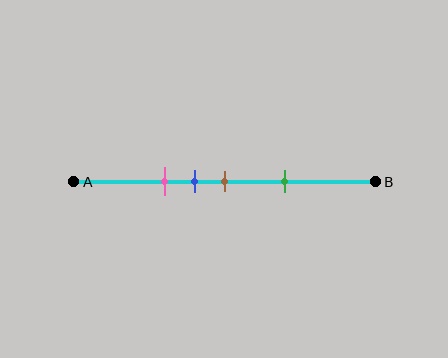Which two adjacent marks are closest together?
The blue and brown marks are the closest adjacent pair.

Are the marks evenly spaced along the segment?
No, the marks are not evenly spaced.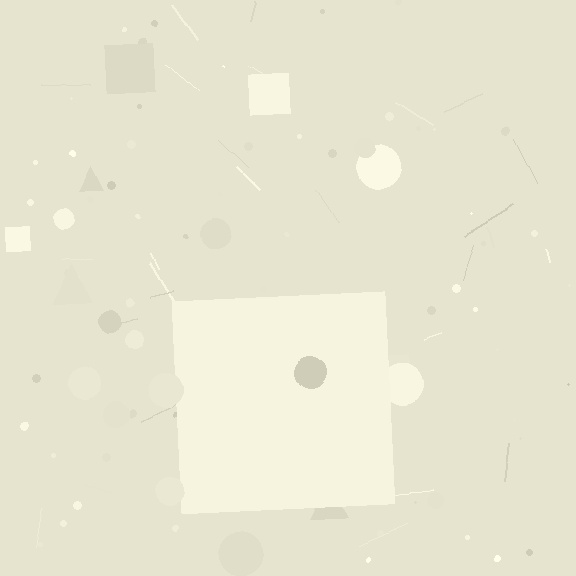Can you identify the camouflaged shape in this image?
The camouflaged shape is a square.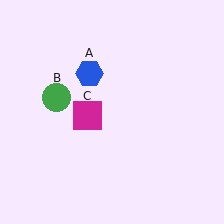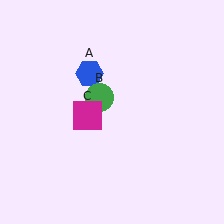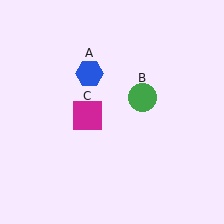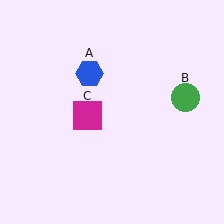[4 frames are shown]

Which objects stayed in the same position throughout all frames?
Blue hexagon (object A) and magenta square (object C) remained stationary.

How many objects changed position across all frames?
1 object changed position: green circle (object B).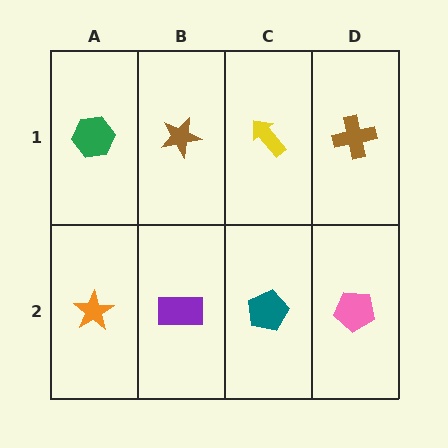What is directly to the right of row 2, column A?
A purple rectangle.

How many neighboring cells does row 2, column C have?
3.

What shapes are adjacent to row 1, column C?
A teal pentagon (row 2, column C), a brown star (row 1, column B), a brown cross (row 1, column D).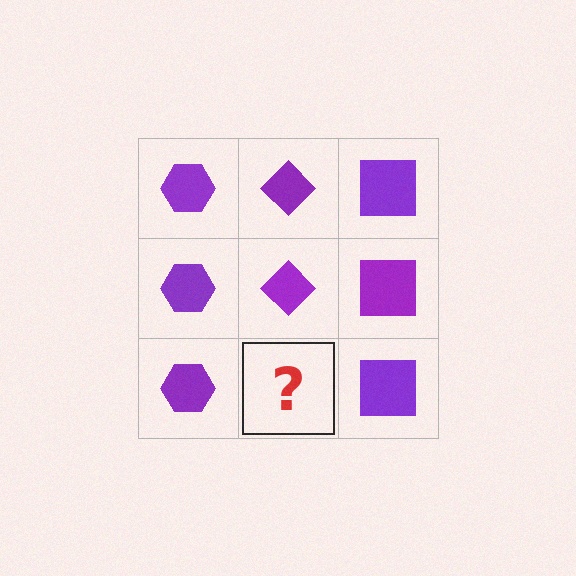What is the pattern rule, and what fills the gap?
The rule is that each column has a consistent shape. The gap should be filled with a purple diamond.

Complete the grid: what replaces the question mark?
The question mark should be replaced with a purple diamond.